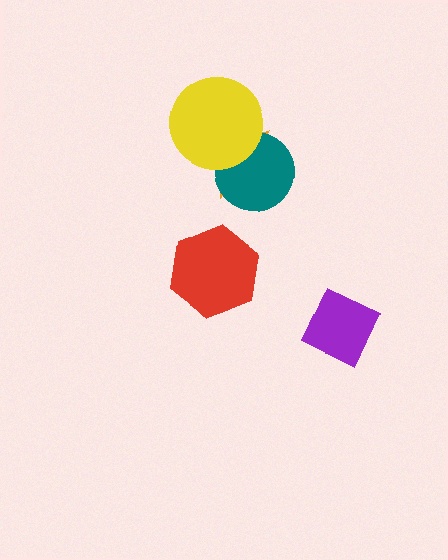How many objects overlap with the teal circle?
2 objects overlap with the teal circle.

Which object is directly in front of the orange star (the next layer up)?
The teal circle is directly in front of the orange star.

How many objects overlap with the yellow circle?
2 objects overlap with the yellow circle.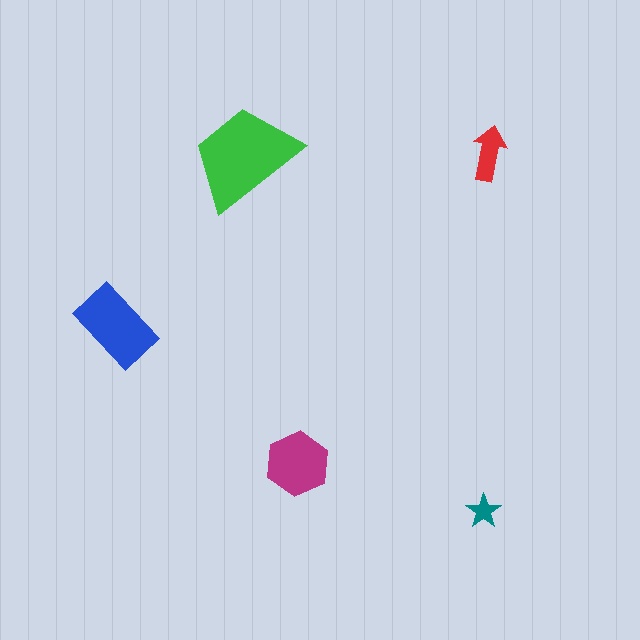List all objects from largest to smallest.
The green trapezoid, the blue rectangle, the magenta hexagon, the red arrow, the teal star.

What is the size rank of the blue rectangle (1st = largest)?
2nd.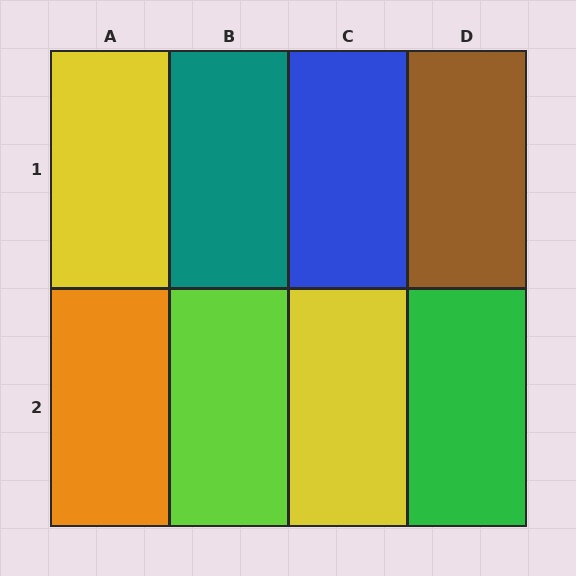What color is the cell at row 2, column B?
Lime.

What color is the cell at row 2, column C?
Yellow.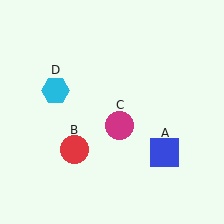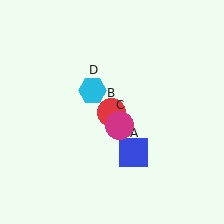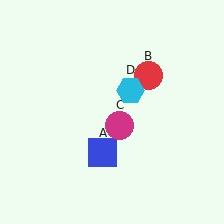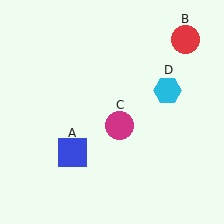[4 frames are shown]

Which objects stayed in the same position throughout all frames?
Magenta circle (object C) remained stationary.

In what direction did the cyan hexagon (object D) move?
The cyan hexagon (object D) moved right.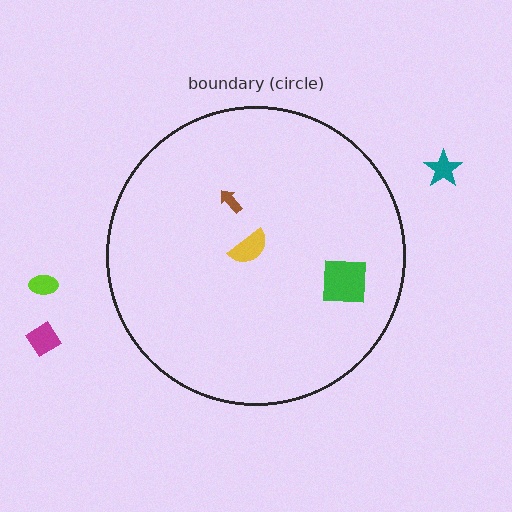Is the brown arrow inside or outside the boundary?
Inside.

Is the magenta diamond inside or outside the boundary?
Outside.